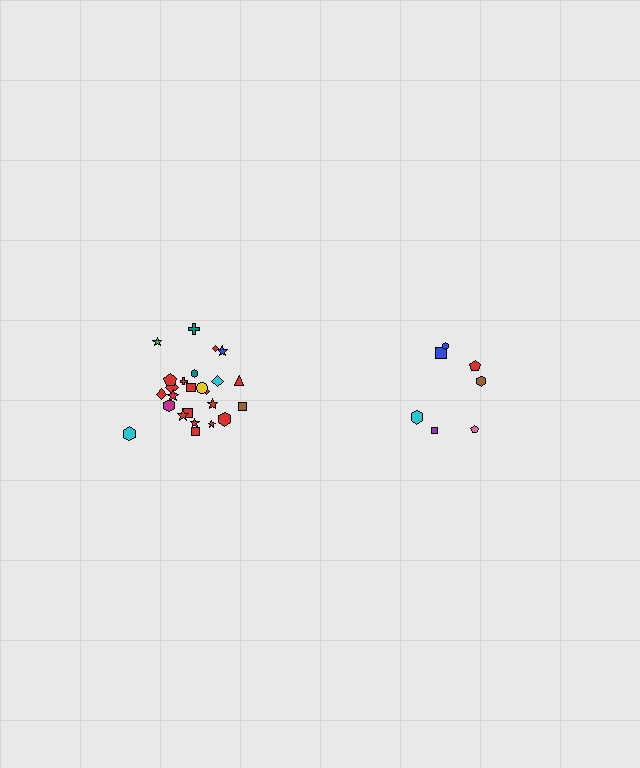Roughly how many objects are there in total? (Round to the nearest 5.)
Roughly 30 objects in total.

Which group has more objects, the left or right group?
The left group.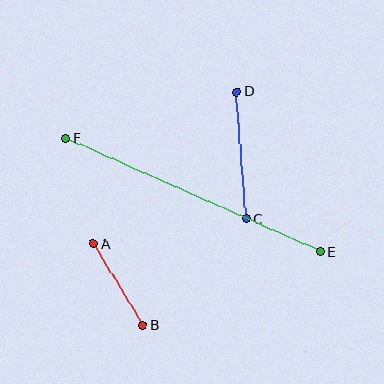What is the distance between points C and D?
The distance is approximately 127 pixels.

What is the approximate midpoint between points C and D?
The midpoint is at approximately (241, 155) pixels.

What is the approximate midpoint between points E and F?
The midpoint is at approximately (193, 195) pixels.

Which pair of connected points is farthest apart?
Points E and F are farthest apart.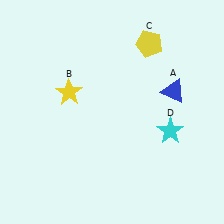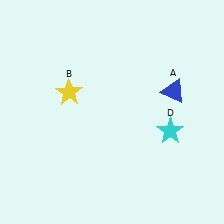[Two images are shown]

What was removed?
The yellow pentagon (C) was removed in Image 2.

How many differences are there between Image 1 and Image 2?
There is 1 difference between the two images.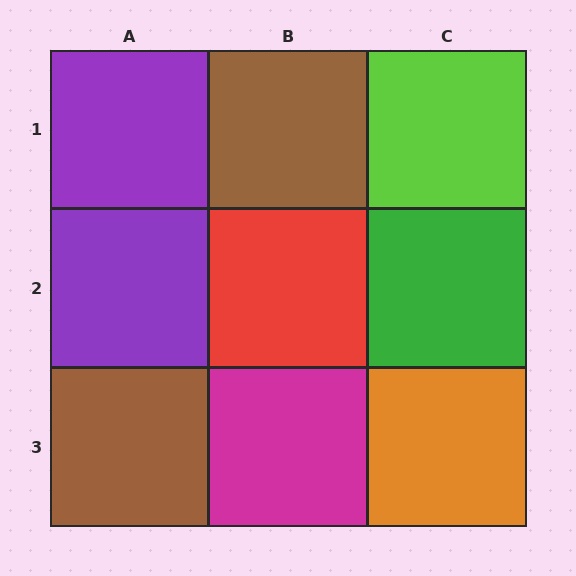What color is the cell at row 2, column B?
Red.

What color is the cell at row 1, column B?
Brown.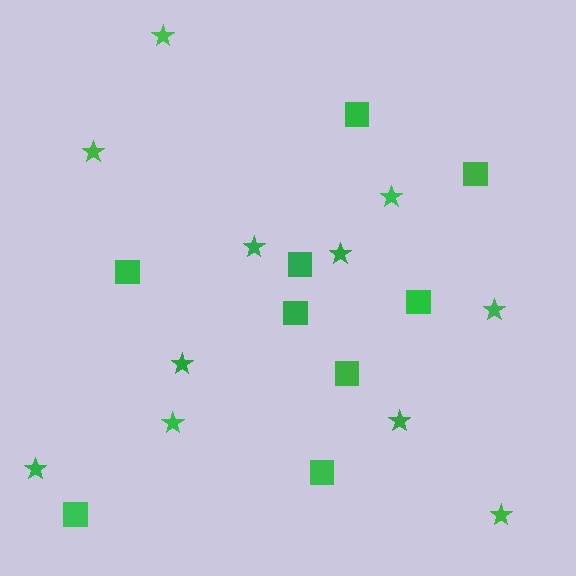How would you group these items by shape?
There are 2 groups: one group of squares (9) and one group of stars (11).